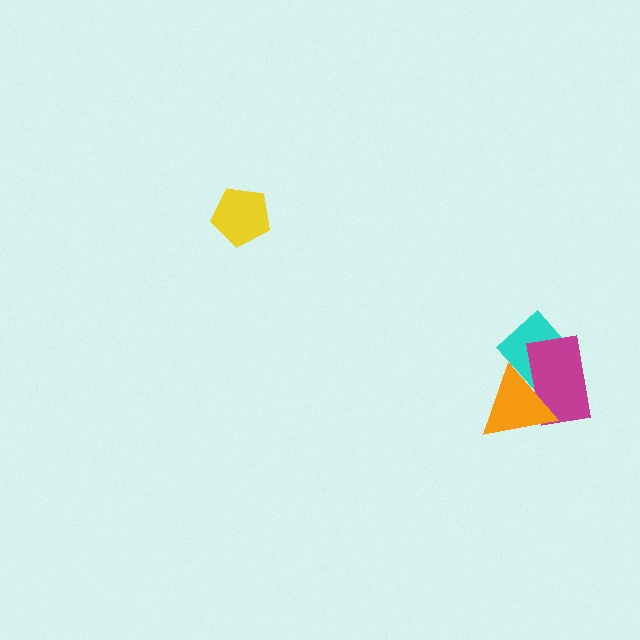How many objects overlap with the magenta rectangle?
2 objects overlap with the magenta rectangle.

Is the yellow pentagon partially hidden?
No, no other shape covers it.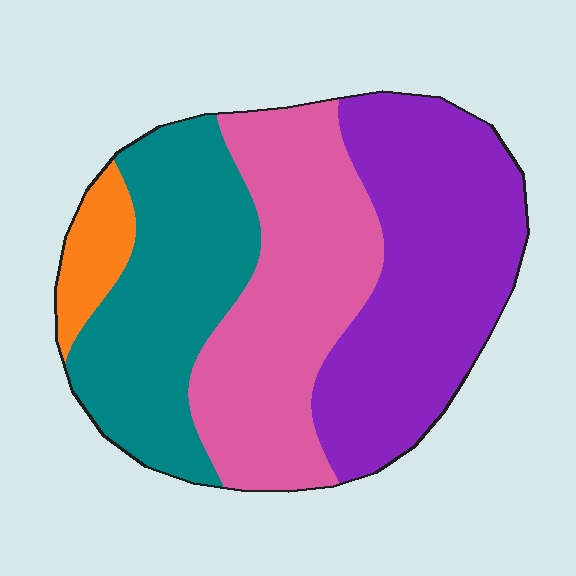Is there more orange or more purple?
Purple.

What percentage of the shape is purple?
Purple covers 35% of the shape.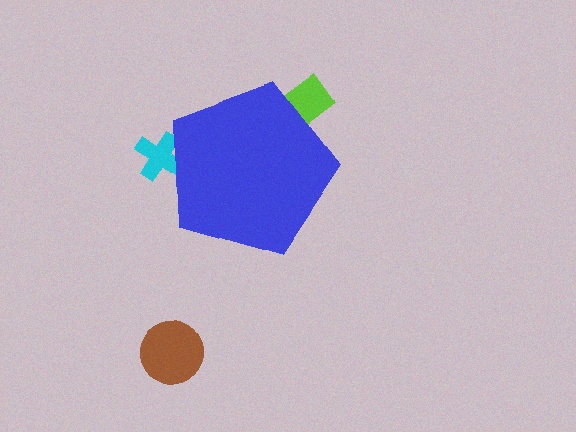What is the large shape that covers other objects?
A blue pentagon.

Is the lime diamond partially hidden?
Yes, the lime diamond is partially hidden behind the blue pentagon.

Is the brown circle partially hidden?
No, the brown circle is fully visible.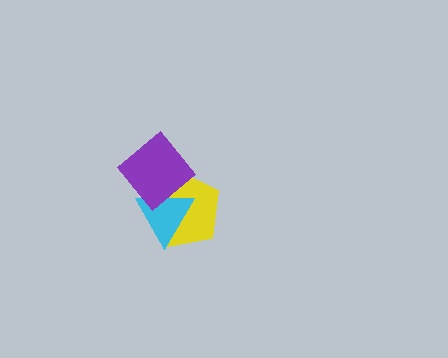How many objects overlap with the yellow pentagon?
2 objects overlap with the yellow pentagon.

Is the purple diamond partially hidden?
No, no other shape covers it.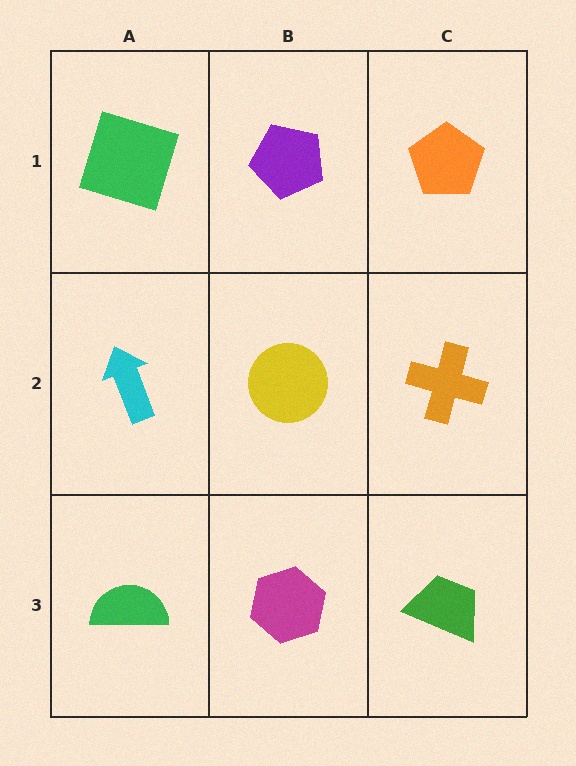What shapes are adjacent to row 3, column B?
A yellow circle (row 2, column B), a green semicircle (row 3, column A), a green trapezoid (row 3, column C).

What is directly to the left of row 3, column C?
A magenta hexagon.